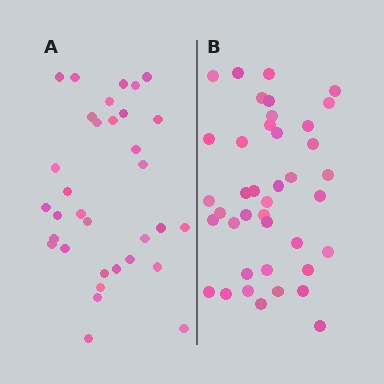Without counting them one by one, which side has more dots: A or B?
Region B (the right region) has more dots.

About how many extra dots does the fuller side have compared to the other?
Region B has roughly 8 or so more dots than region A.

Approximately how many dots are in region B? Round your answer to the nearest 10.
About 40 dots.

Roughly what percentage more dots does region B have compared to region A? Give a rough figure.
About 20% more.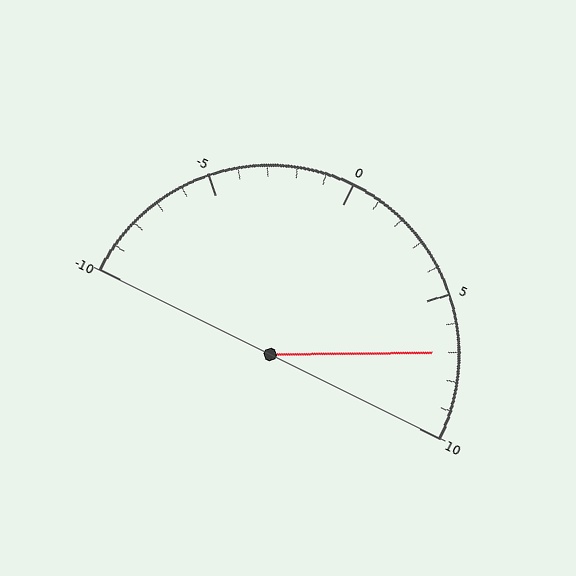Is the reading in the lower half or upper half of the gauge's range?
The reading is in the upper half of the range (-10 to 10).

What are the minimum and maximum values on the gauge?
The gauge ranges from -10 to 10.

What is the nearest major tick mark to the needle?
The nearest major tick mark is 5.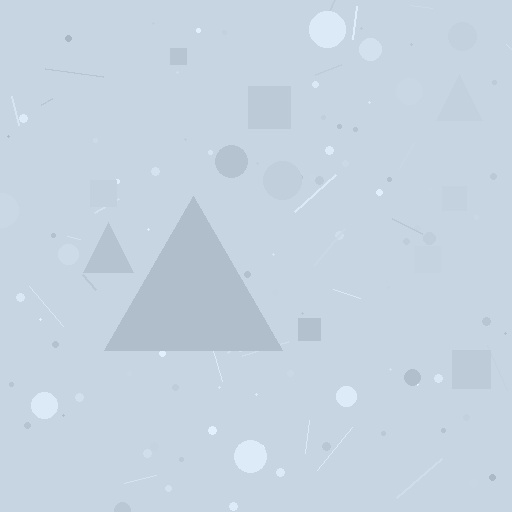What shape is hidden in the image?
A triangle is hidden in the image.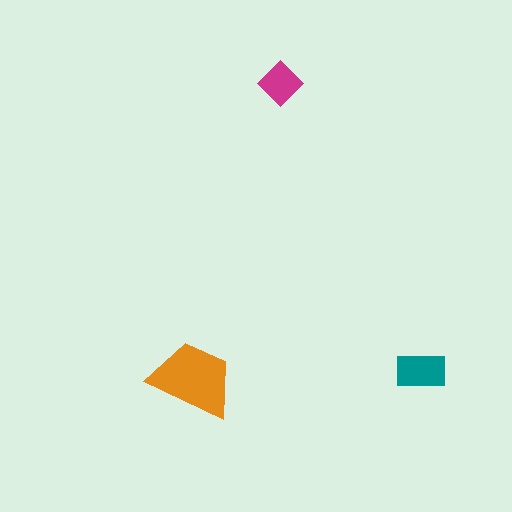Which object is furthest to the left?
The orange trapezoid is leftmost.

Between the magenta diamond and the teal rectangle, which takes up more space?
The teal rectangle.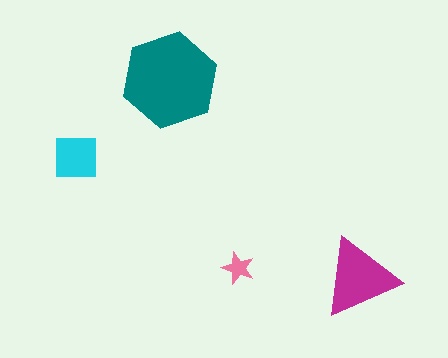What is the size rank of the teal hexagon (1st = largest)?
1st.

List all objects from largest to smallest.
The teal hexagon, the magenta triangle, the cyan square, the pink star.